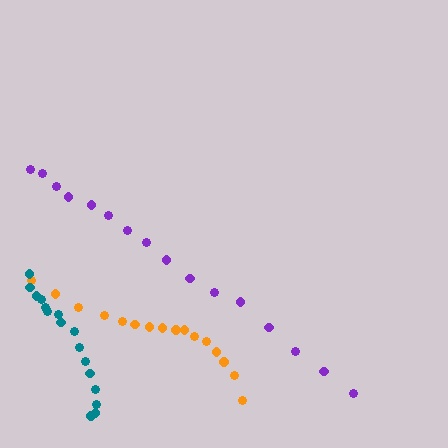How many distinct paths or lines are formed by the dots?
There are 3 distinct paths.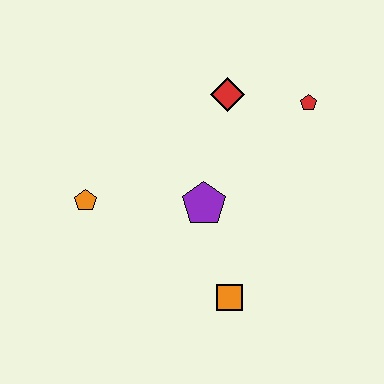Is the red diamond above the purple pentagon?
Yes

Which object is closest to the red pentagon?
The red diamond is closest to the red pentagon.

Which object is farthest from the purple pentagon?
The red pentagon is farthest from the purple pentagon.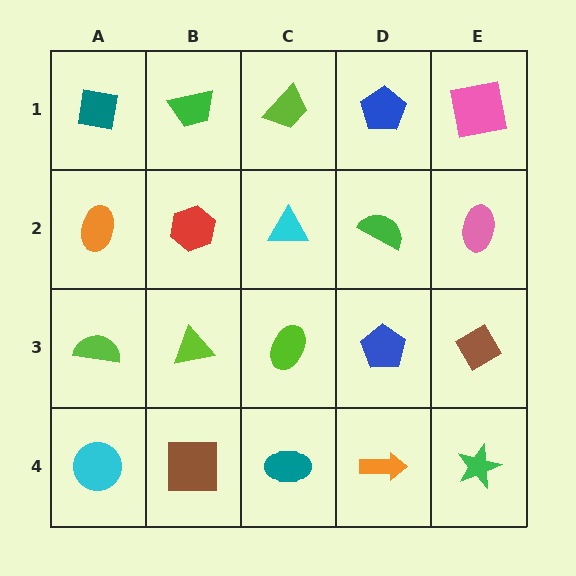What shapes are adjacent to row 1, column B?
A red hexagon (row 2, column B), a teal square (row 1, column A), a lime trapezoid (row 1, column C).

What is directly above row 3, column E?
A pink ellipse.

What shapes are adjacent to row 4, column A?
A lime semicircle (row 3, column A), a brown square (row 4, column B).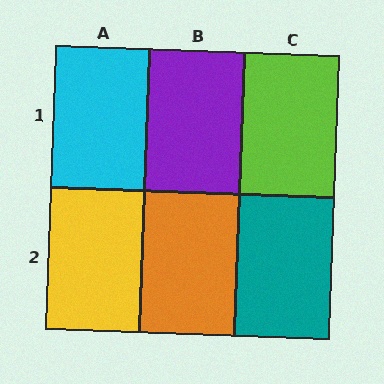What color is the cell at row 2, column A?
Yellow.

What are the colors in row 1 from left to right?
Cyan, purple, lime.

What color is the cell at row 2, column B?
Orange.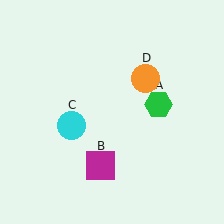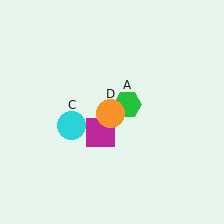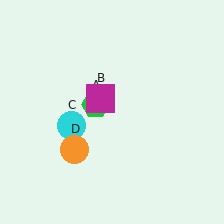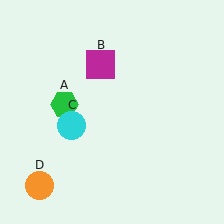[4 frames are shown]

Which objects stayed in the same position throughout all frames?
Cyan circle (object C) remained stationary.